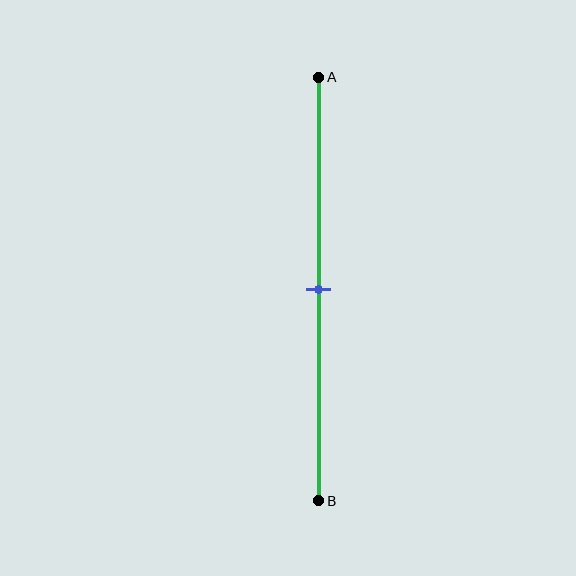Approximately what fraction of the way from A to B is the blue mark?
The blue mark is approximately 50% of the way from A to B.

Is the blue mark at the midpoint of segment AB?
Yes, the mark is approximately at the midpoint.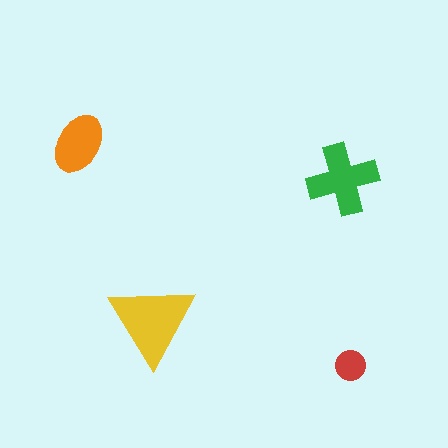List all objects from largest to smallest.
The yellow triangle, the green cross, the orange ellipse, the red circle.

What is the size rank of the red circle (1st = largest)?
4th.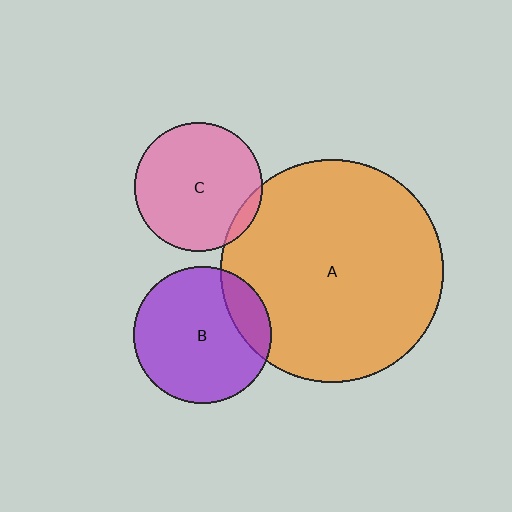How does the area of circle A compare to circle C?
Approximately 3.0 times.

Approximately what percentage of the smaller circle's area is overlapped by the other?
Approximately 15%.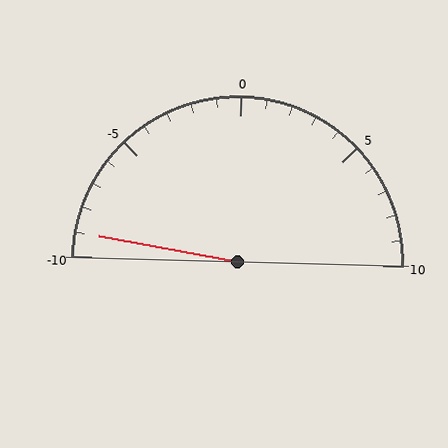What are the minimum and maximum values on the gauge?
The gauge ranges from -10 to 10.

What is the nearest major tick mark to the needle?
The nearest major tick mark is -10.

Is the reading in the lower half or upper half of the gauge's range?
The reading is in the lower half of the range (-10 to 10).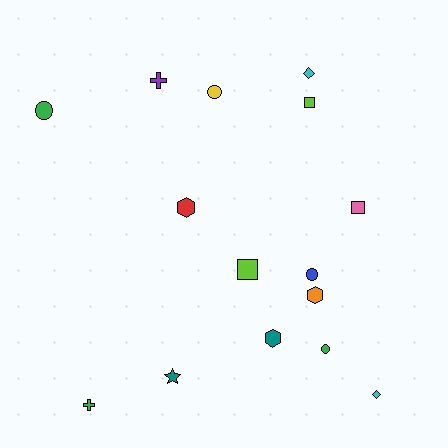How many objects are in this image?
There are 15 objects.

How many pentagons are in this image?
There are no pentagons.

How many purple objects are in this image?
There is 1 purple object.